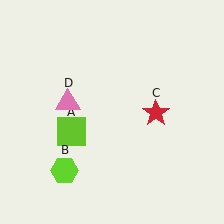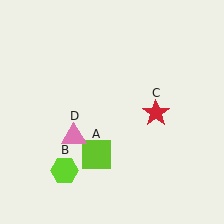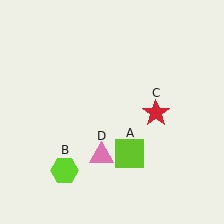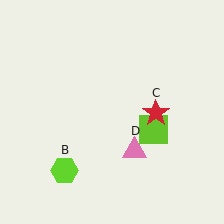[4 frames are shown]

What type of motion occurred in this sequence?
The lime square (object A), pink triangle (object D) rotated counterclockwise around the center of the scene.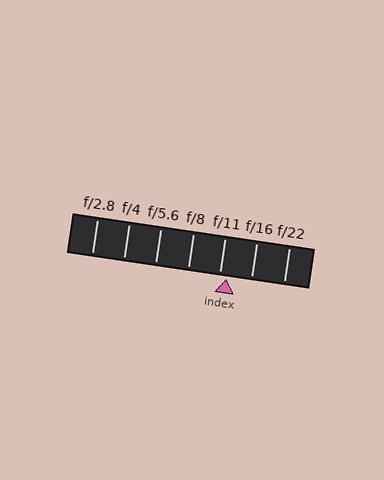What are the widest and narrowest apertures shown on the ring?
The widest aperture shown is f/2.8 and the narrowest is f/22.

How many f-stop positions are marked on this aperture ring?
There are 7 f-stop positions marked.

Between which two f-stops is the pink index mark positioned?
The index mark is between f/11 and f/16.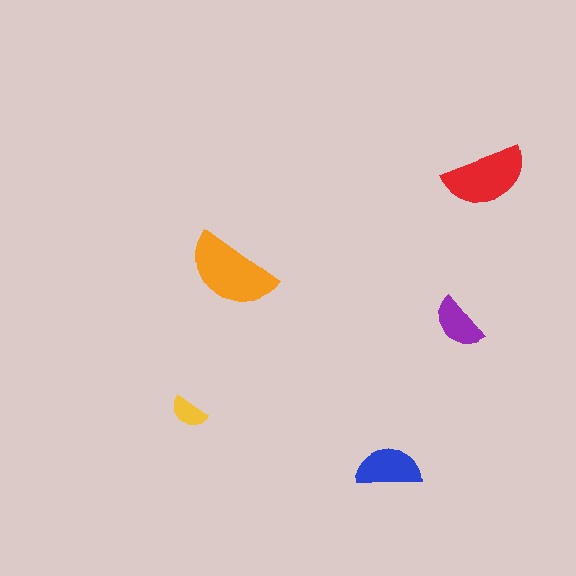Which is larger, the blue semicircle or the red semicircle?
The red one.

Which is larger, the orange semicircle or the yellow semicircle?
The orange one.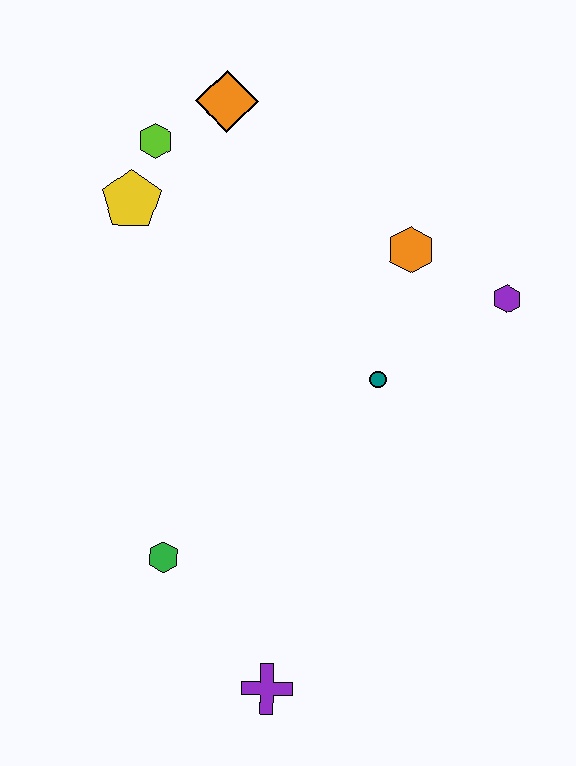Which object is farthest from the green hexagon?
The orange diamond is farthest from the green hexagon.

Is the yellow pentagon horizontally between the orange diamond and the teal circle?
No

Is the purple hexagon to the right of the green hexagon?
Yes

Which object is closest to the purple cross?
The green hexagon is closest to the purple cross.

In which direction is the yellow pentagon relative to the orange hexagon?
The yellow pentagon is to the left of the orange hexagon.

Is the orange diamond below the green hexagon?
No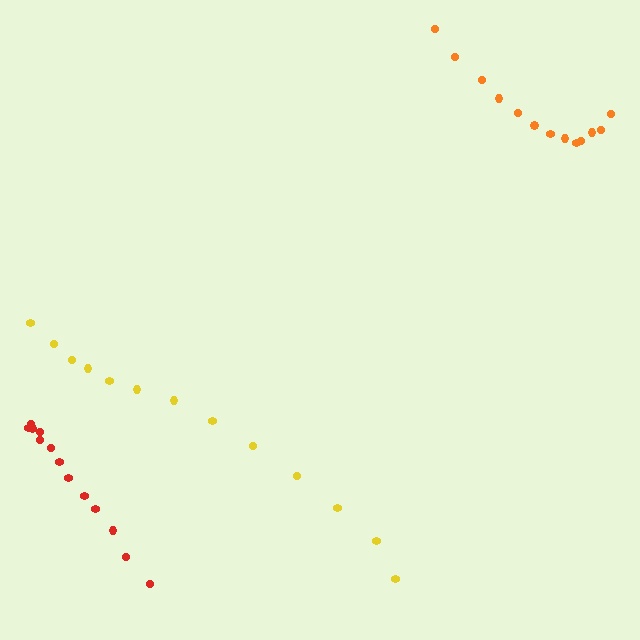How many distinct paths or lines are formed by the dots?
There are 3 distinct paths.